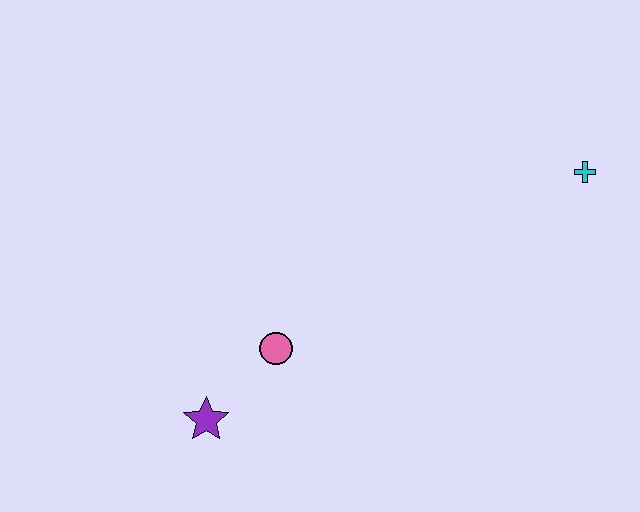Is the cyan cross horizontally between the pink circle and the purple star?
No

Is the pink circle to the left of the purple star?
No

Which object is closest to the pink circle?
The purple star is closest to the pink circle.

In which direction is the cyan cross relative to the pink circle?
The cyan cross is to the right of the pink circle.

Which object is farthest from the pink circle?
The cyan cross is farthest from the pink circle.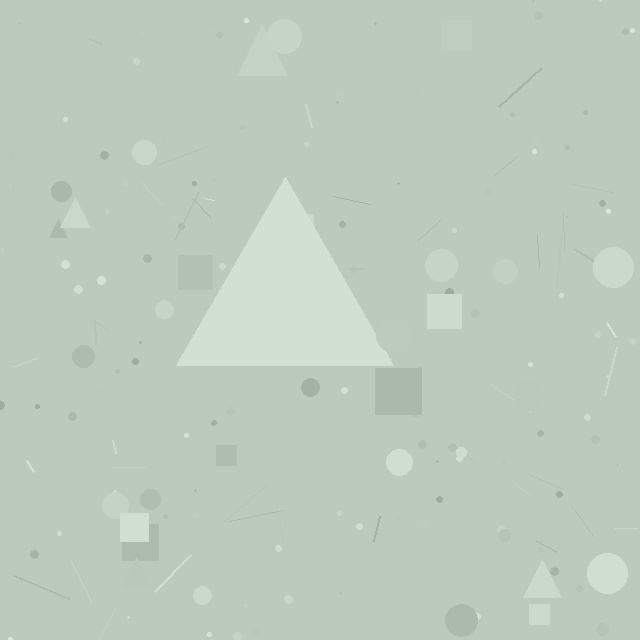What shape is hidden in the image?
A triangle is hidden in the image.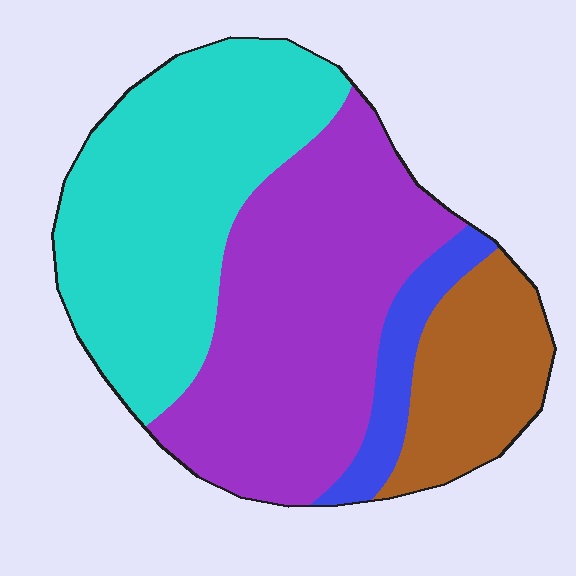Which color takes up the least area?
Blue, at roughly 5%.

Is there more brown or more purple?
Purple.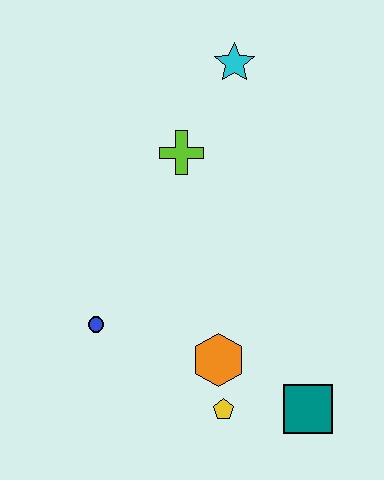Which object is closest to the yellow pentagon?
The orange hexagon is closest to the yellow pentagon.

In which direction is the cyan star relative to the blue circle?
The cyan star is above the blue circle.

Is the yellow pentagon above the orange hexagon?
No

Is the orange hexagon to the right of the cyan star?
No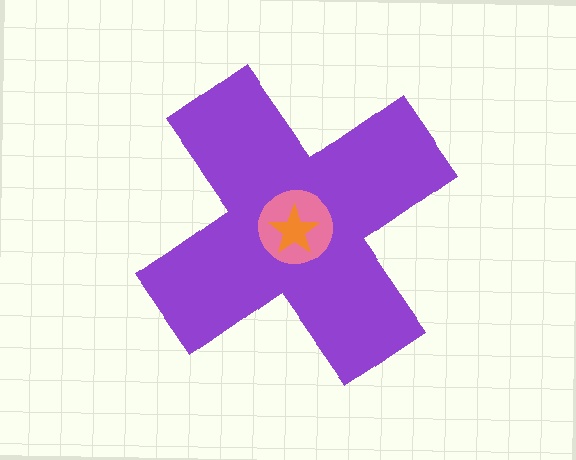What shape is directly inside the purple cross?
The pink circle.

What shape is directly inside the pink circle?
The orange star.